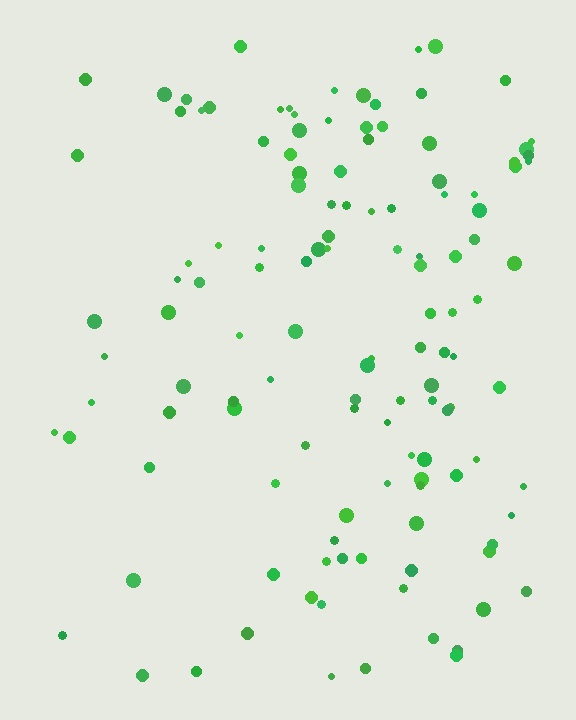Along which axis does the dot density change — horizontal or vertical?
Horizontal.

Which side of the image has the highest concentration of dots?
The right.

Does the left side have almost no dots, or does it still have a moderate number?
Still a moderate number, just noticeably fewer than the right.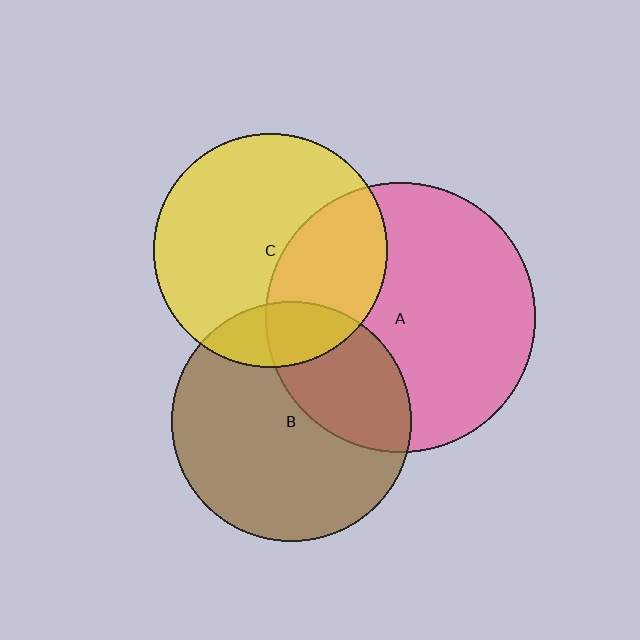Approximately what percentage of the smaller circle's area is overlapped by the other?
Approximately 35%.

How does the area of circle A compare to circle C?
Approximately 1.3 times.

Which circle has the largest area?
Circle A (pink).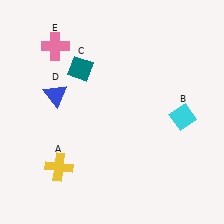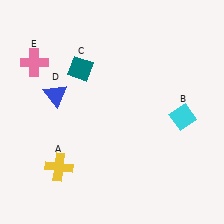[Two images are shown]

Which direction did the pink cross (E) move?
The pink cross (E) moved left.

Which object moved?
The pink cross (E) moved left.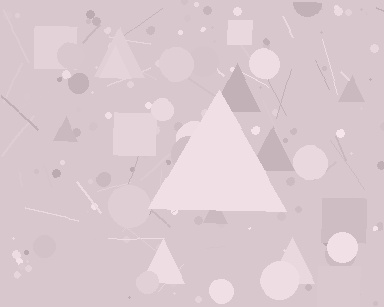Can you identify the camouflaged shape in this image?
The camouflaged shape is a triangle.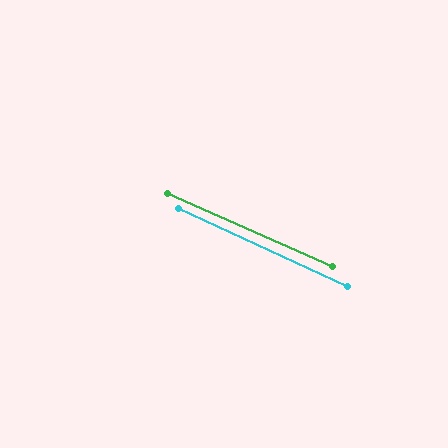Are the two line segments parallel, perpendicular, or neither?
Parallel — their directions differ by only 1.0°.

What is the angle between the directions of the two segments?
Approximately 1 degree.